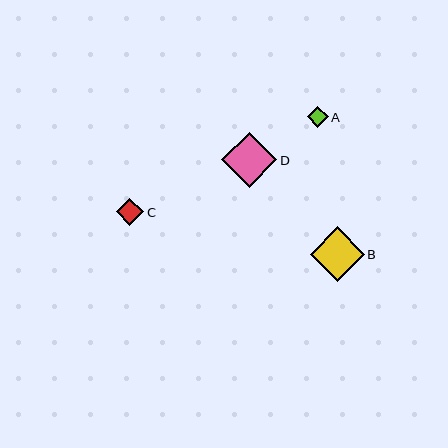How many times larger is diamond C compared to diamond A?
Diamond C is approximately 1.3 times the size of diamond A.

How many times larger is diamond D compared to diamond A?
Diamond D is approximately 2.6 times the size of diamond A.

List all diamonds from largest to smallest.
From largest to smallest: D, B, C, A.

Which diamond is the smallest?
Diamond A is the smallest with a size of approximately 21 pixels.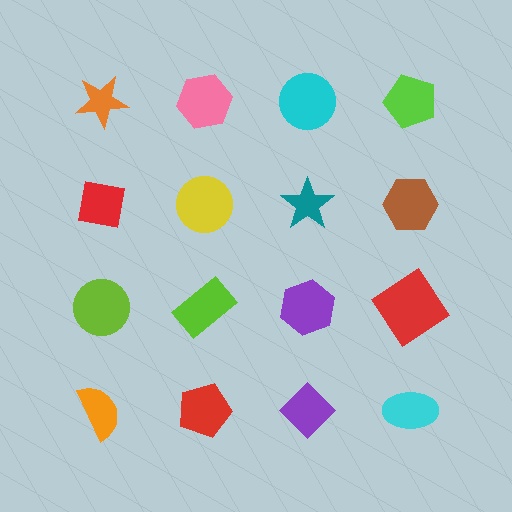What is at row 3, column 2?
A lime rectangle.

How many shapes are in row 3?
4 shapes.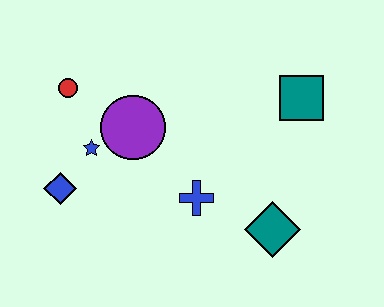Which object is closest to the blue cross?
The teal diamond is closest to the blue cross.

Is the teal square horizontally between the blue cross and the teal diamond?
No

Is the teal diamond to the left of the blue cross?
No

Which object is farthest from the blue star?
The teal square is farthest from the blue star.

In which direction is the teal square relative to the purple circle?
The teal square is to the right of the purple circle.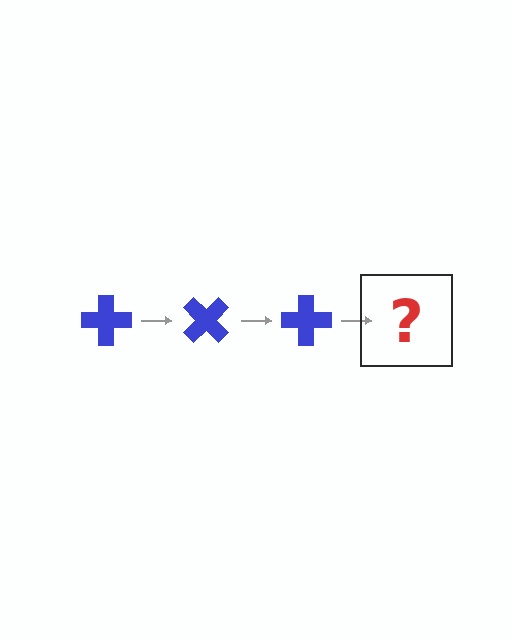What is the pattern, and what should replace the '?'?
The pattern is that the cross rotates 45 degrees each step. The '?' should be a blue cross rotated 135 degrees.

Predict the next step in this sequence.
The next step is a blue cross rotated 135 degrees.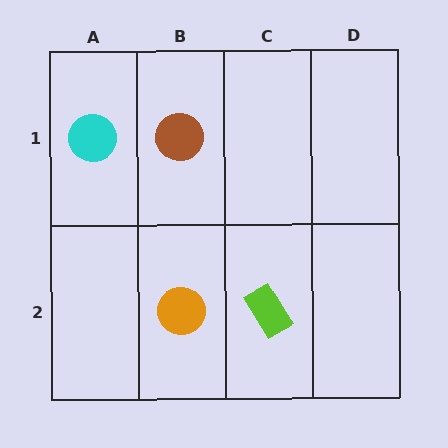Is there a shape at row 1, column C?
No, that cell is empty.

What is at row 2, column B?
An orange circle.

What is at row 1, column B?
A brown circle.